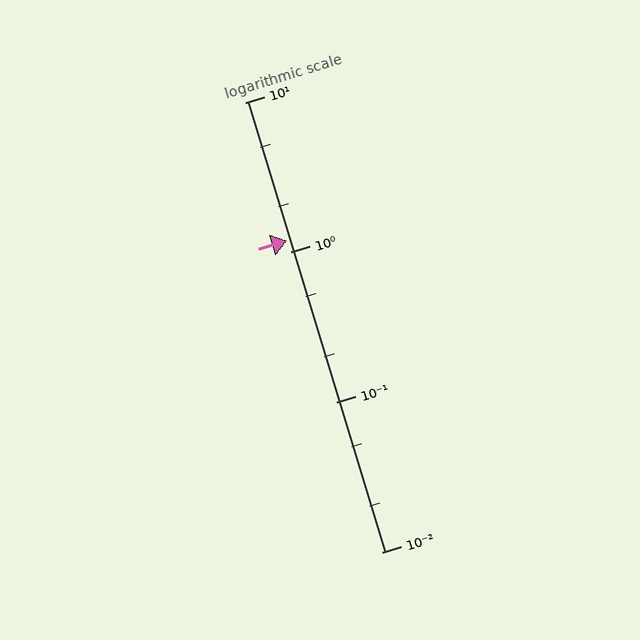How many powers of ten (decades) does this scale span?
The scale spans 3 decades, from 0.01 to 10.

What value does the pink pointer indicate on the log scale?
The pointer indicates approximately 1.2.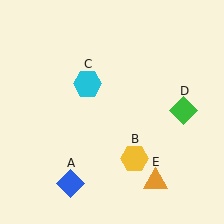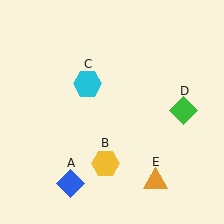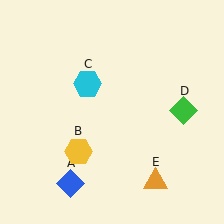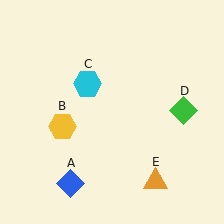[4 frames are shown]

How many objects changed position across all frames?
1 object changed position: yellow hexagon (object B).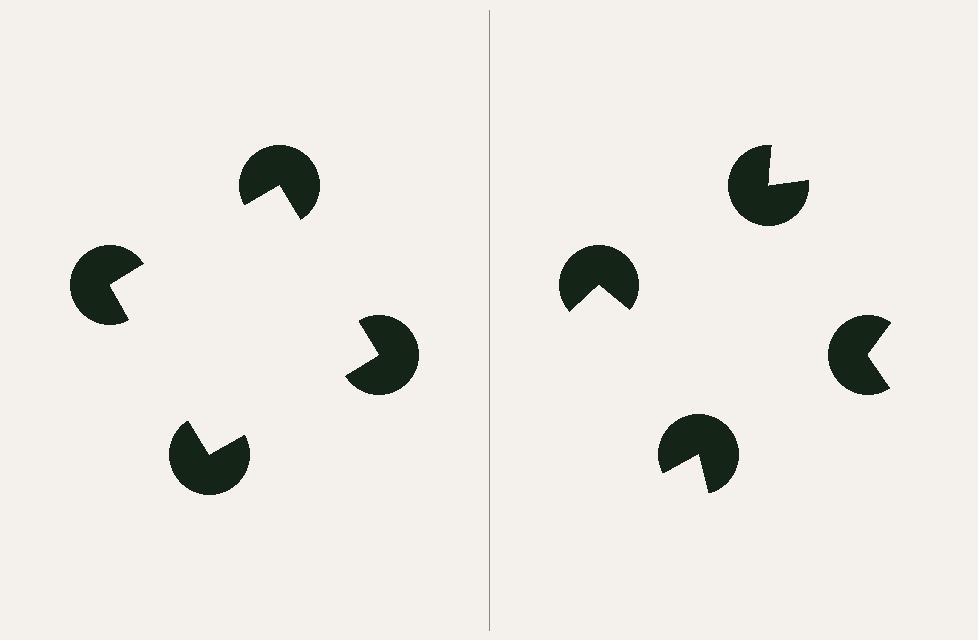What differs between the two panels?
The pac-man discs are positioned identically on both sides; only the wedge orientations differ. On the left they align to a square; on the right they are misaligned.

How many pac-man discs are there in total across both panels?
8 — 4 on each side.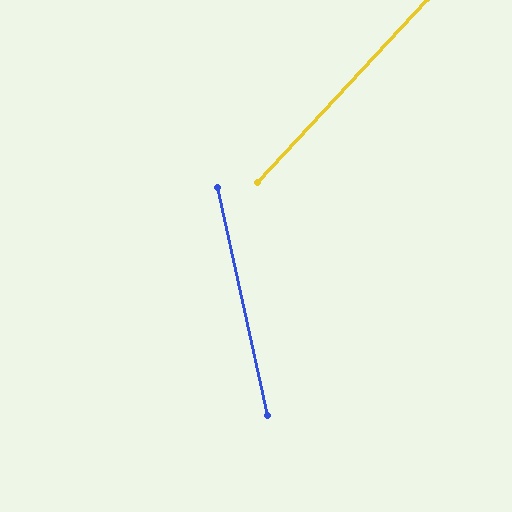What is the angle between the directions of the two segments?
Approximately 55 degrees.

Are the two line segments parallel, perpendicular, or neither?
Neither parallel nor perpendicular — they differ by about 55°.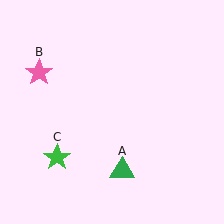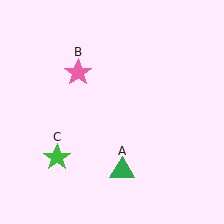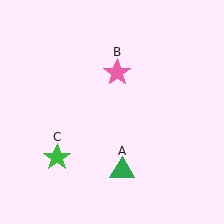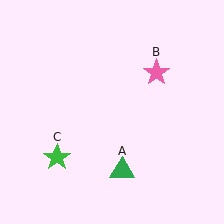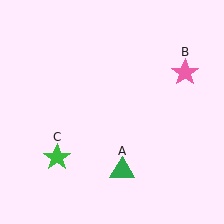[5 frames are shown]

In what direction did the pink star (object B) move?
The pink star (object B) moved right.